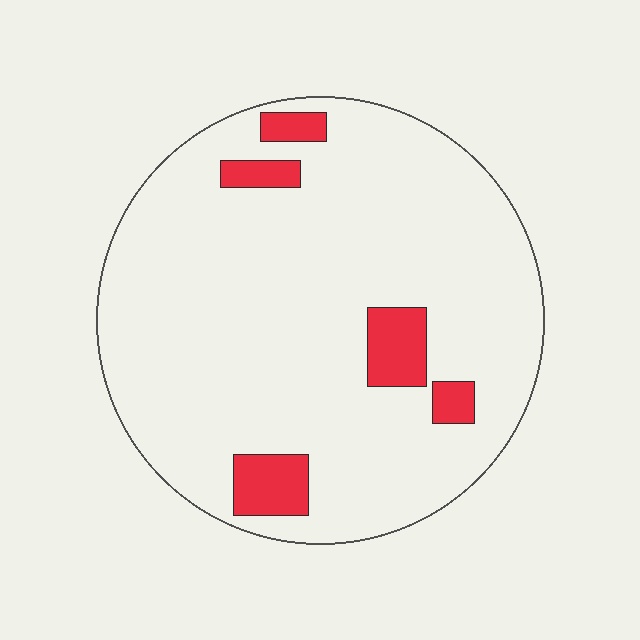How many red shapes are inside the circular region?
5.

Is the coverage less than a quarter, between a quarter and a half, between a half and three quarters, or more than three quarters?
Less than a quarter.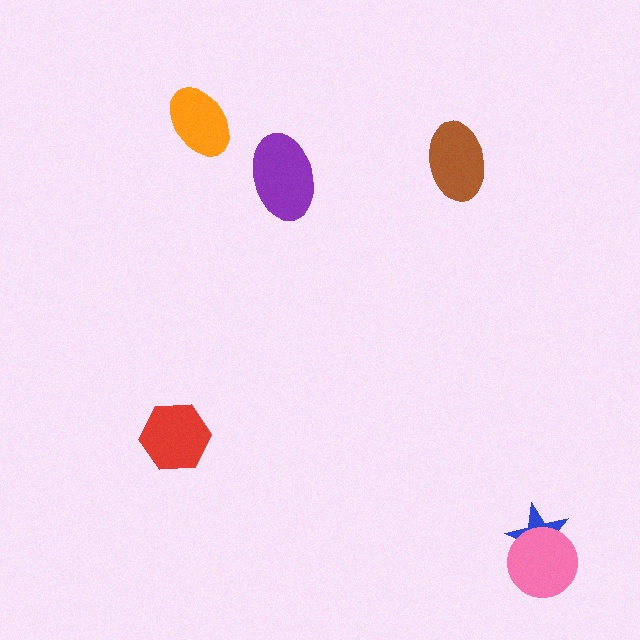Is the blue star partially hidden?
Yes, it is partially covered by another shape.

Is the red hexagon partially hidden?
No, no other shape covers it.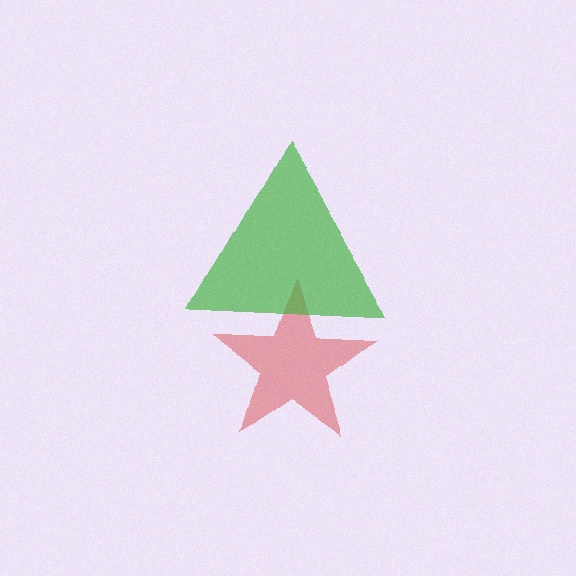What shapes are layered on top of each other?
The layered shapes are: a red star, a green triangle.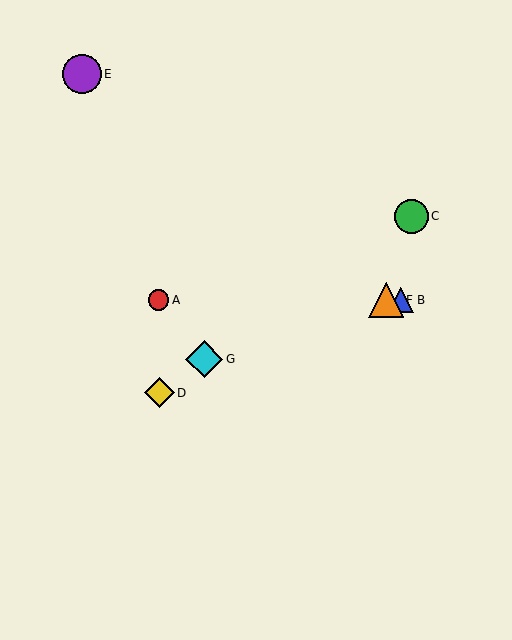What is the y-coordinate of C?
Object C is at y≈216.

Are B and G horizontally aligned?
No, B is at y≈300 and G is at y≈359.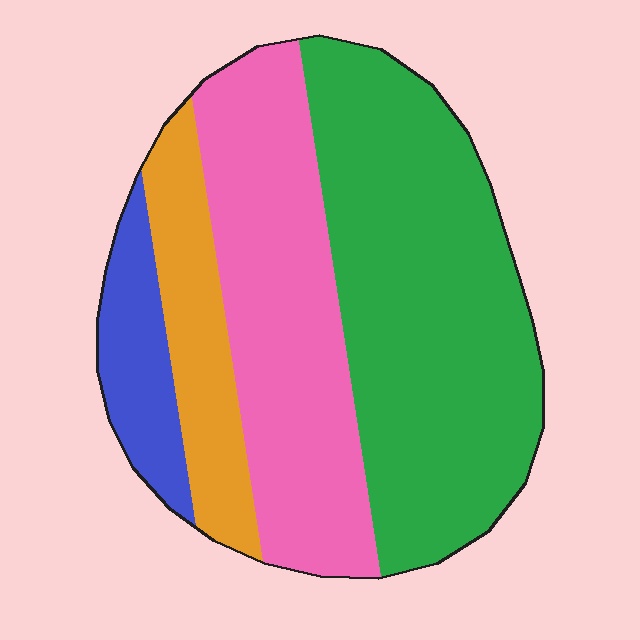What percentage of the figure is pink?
Pink covers about 30% of the figure.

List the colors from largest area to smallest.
From largest to smallest: green, pink, orange, blue.